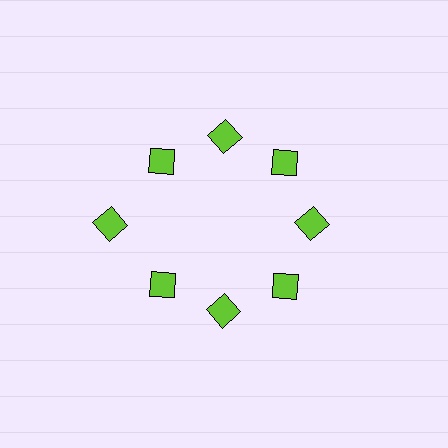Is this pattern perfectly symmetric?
No. The 8 lime diamonds are arranged in a ring, but one element near the 9 o'clock position is pushed outward from the center, breaking the 8-fold rotational symmetry.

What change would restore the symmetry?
The symmetry would be restored by moving it inward, back onto the ring so that all 8 diamonds sit at equal angles and equal distance from the center.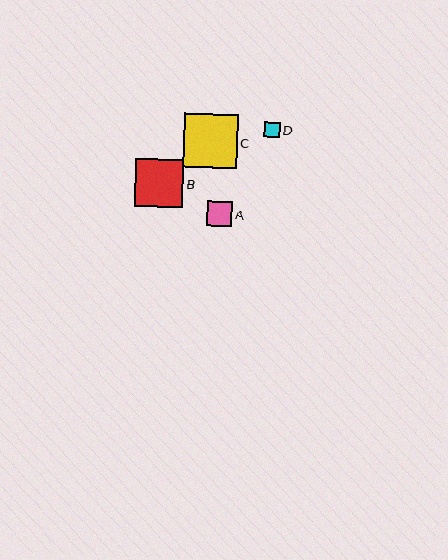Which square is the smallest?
Square D is the smallest with a size of approximately 16 pixels.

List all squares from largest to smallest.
From largest to smallest: C, B, A, D.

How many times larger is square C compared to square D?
Square C is approximately 3.4 times the size of square D.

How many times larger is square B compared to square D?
Square B is approximately 3.1 times the size of square D.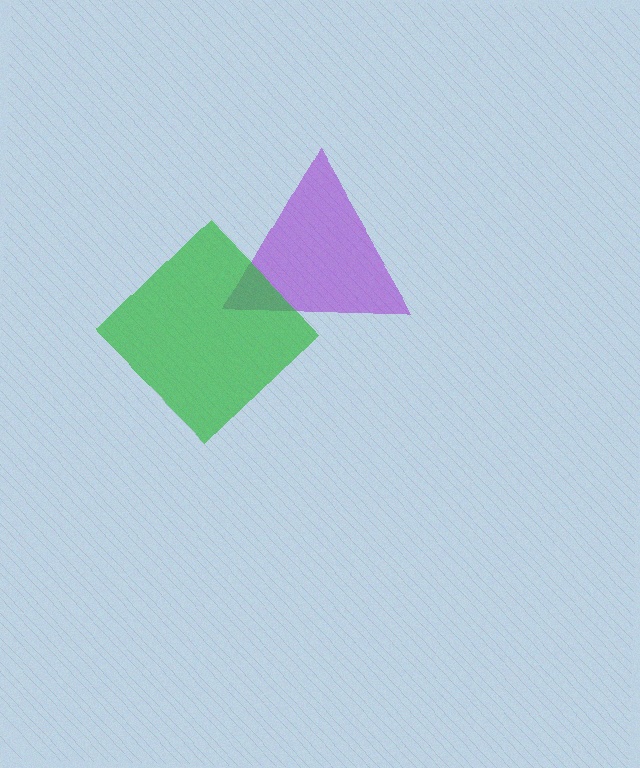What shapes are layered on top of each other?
The layered shapes are: a purple triangle, a green diamond.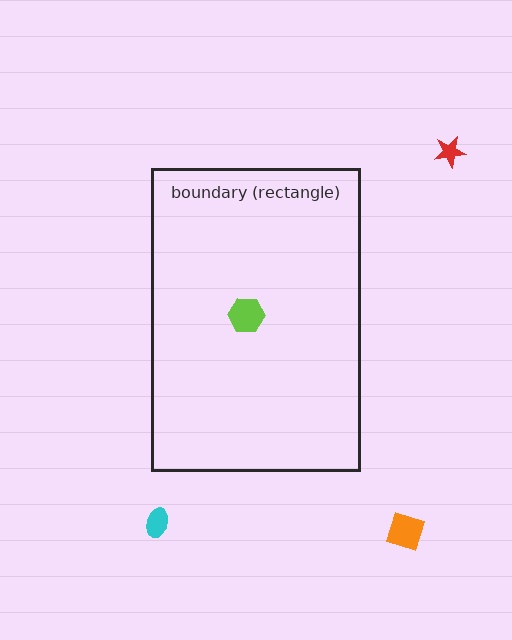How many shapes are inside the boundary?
1 inside, 3 outside.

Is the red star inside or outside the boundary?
Outside.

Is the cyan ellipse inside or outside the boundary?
Outside.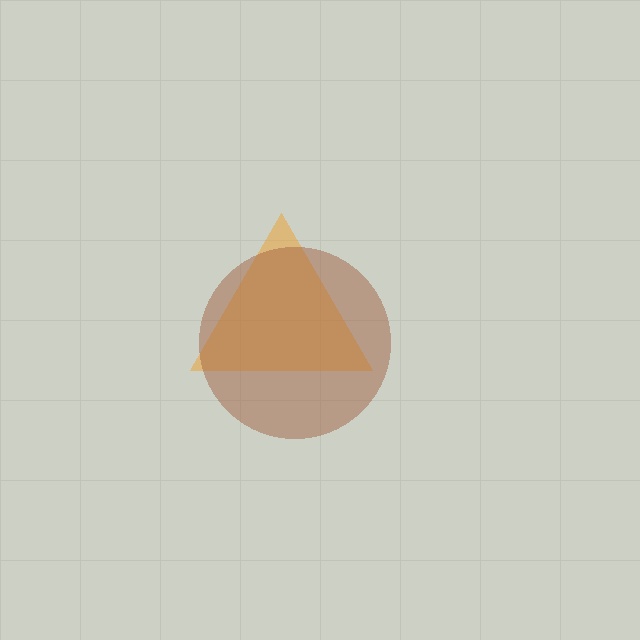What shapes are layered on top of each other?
The layered shapes are: an orange triangle, a brown circle.